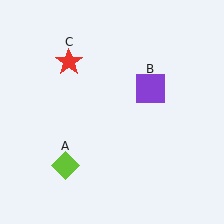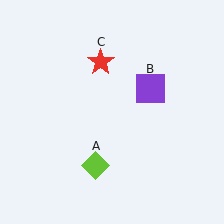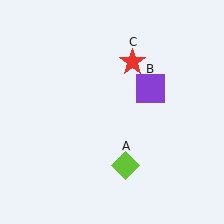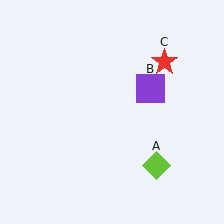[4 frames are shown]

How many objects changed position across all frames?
2 objects changed position: lime diamond (object A), red star (object C).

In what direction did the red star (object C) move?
The red star (object C) moved right.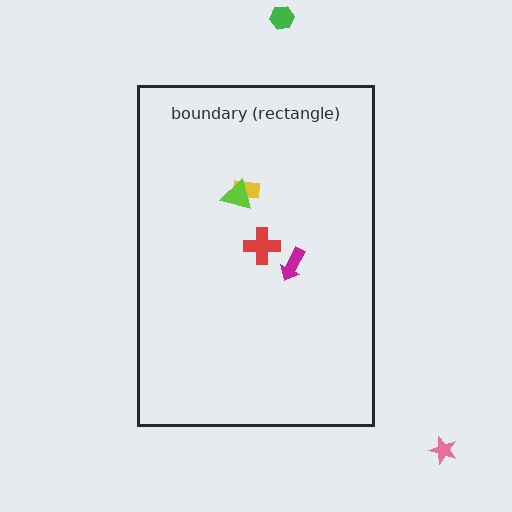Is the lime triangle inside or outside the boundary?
Inside.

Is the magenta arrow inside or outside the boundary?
Inside.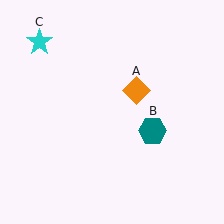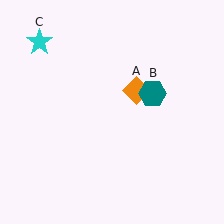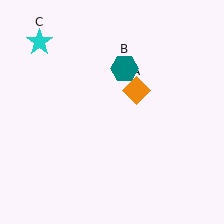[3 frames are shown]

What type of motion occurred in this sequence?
The teal hexagon (object B) rotated counterclockwise around the center of the scene.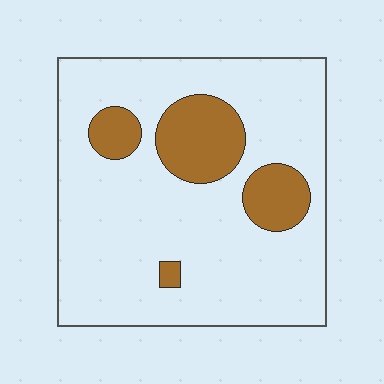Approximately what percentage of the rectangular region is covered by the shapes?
Approximately 20%.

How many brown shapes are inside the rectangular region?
4.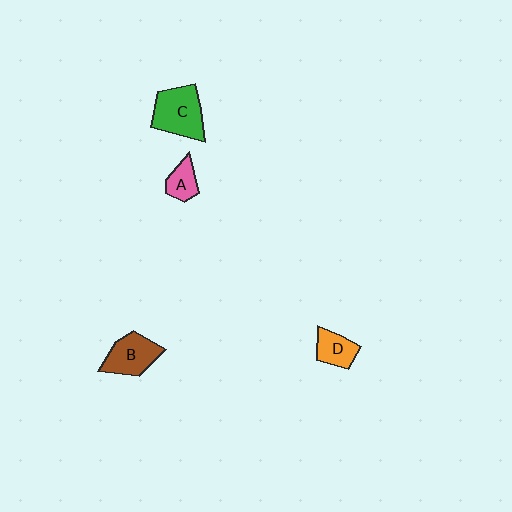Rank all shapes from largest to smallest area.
From largest to smallest: C (green), B (brown), D (orange), A (pink).